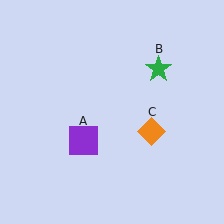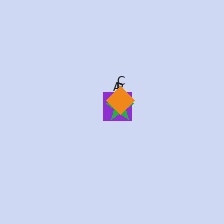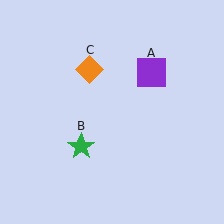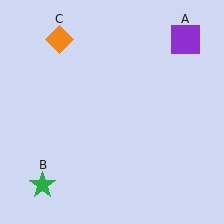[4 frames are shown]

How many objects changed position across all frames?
3 objects changed position: purple square (object A), green star (object B), orange diamond (object C).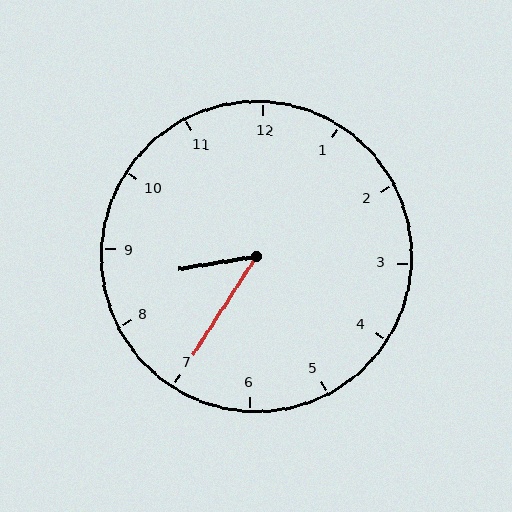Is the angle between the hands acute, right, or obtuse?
It is acute.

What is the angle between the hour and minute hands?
Approximately 48 degrees.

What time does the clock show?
8:35.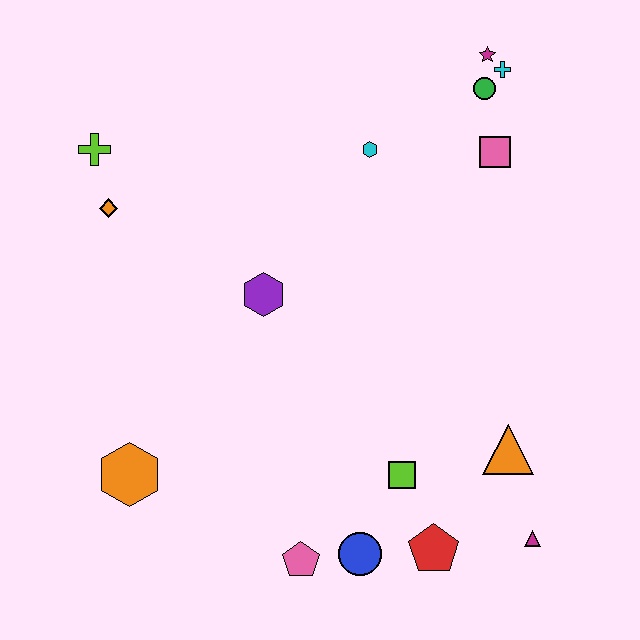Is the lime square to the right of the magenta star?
No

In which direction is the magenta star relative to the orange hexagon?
The magenta star is above the orange hexagon.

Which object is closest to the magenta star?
The cyan cross is closest to the magenta star.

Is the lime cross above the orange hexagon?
Yes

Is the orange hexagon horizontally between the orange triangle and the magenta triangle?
No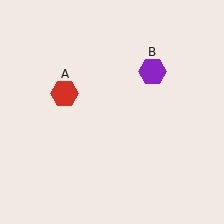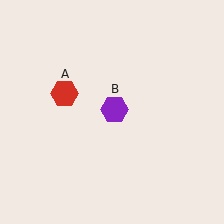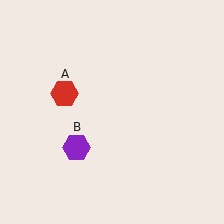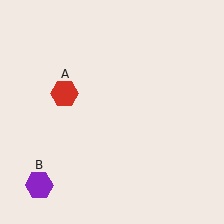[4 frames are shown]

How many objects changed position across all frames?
1 object changed position: purple hexagon (object B).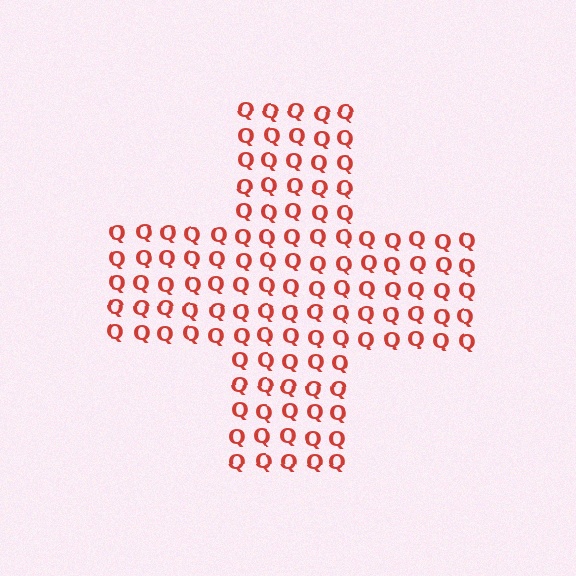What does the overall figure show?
The overall figure shows a cross.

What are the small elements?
The small elements are letter Q's.